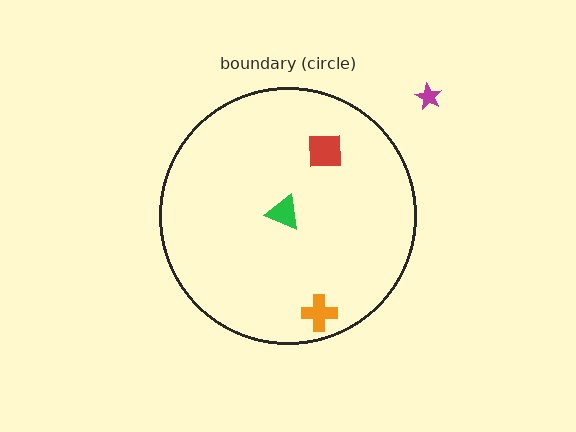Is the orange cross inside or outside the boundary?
Inside.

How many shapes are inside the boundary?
3 inside, 1 outside.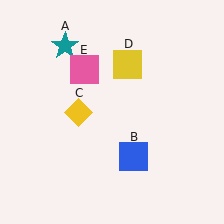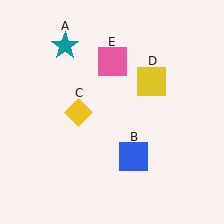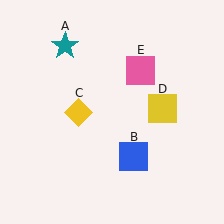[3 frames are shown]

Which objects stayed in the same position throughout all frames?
Teal star (object A) and blue square (object B) and yellow diamond (object C) remained stationary.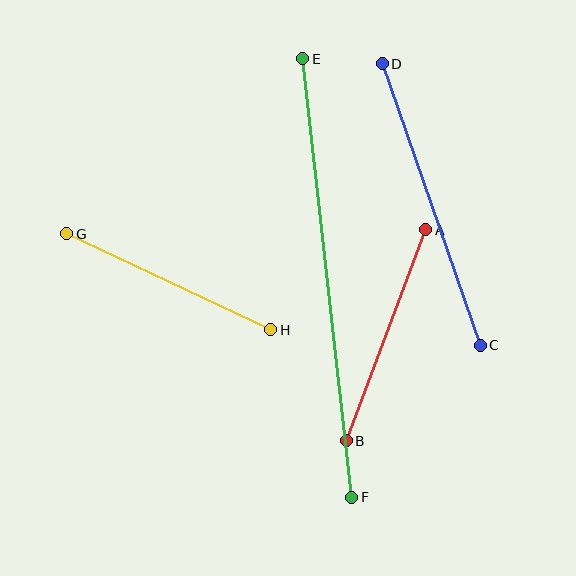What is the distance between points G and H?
The distance is approximately 226 pixels.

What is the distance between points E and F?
The distance is approximately 441 pixels.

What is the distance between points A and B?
The distance is approximately 226 pixels.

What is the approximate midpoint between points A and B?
The midpoint is at approximately (386, 335) pixels.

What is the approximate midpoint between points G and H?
The midpoint is at approximately (169, 282) pixels.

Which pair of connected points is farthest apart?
Points E and F are farthest apart.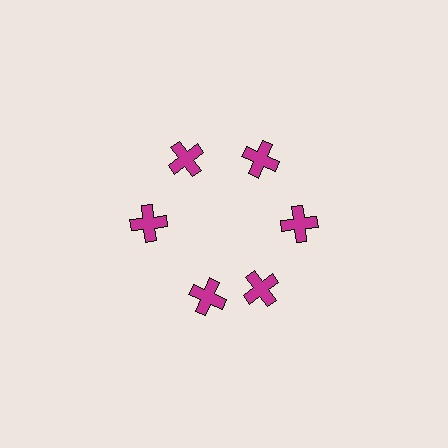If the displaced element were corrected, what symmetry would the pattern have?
It would have 6-fold rotational symmetry — the pattern would map onto itself every 60 degrees.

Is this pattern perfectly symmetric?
No. The 6 magenta crosses are arranged in a ring, but one element near the 7 o'clock position is rotated out of alignment along the ring, breaking the 6-fold rotational symmetry.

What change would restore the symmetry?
The symmetry would be restored by rotating it back into even spacing with its neighbors so that all 6 crosses sit at equal angles and equal distance from the center.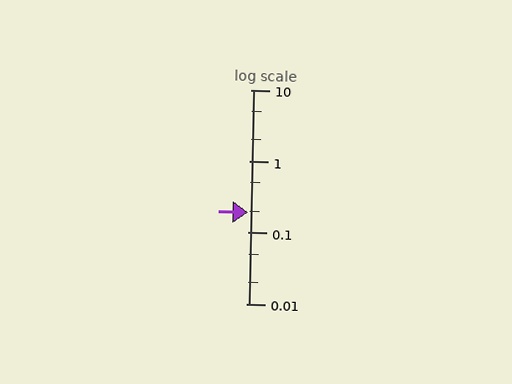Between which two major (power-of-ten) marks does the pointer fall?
The pointer is between 0.1 and 1.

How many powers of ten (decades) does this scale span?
The scale spans 3 decades, from 0.01 to 10.